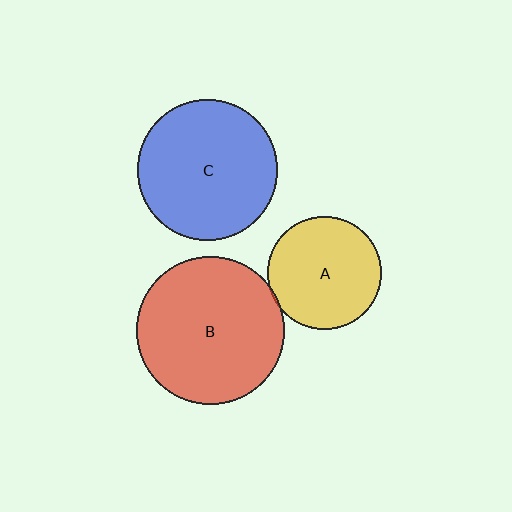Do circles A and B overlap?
Yes.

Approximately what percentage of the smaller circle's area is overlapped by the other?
Approximately 5%.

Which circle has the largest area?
Circle B (red).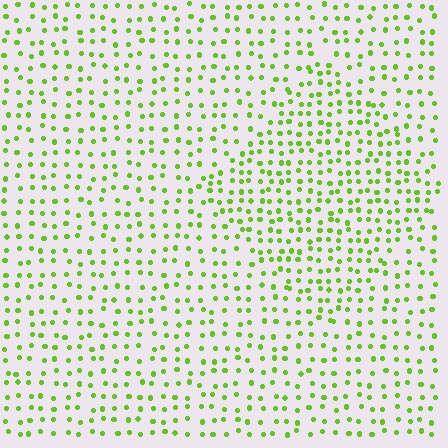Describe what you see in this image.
The image contains small lime elements arranged at two different densities. A diamond-shaped region is visible where the elements are more densely packed than the surrounding area.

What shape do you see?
I see a diamond.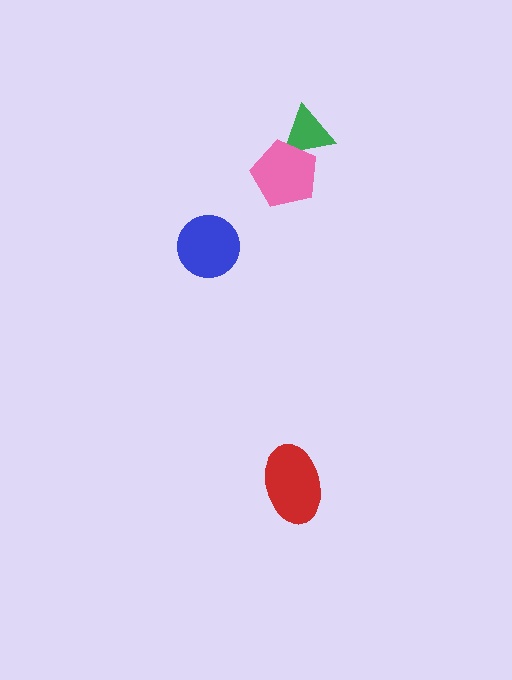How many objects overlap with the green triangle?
1 object overlaps with the green triangle.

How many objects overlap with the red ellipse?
0 objects overlap with the red ellipse.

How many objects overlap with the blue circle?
0 objects overlap with the blue circle.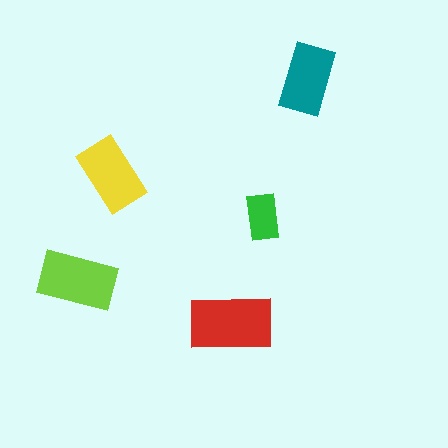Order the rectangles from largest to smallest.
the red one, the lime one, the yellow one, the teal one, the green one.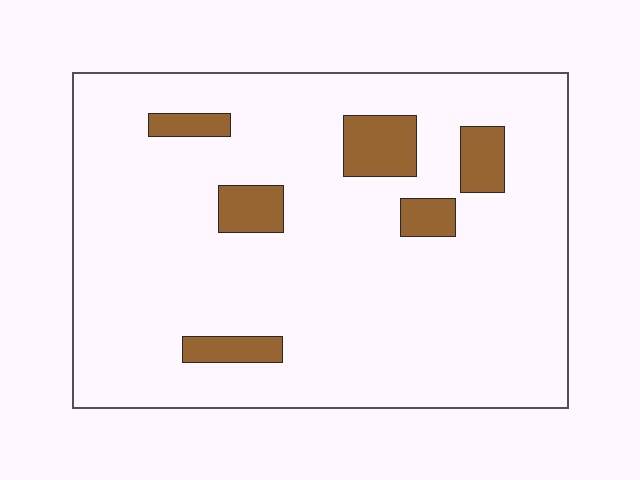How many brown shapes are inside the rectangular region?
6.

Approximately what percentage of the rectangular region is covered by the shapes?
Approximately 10%.